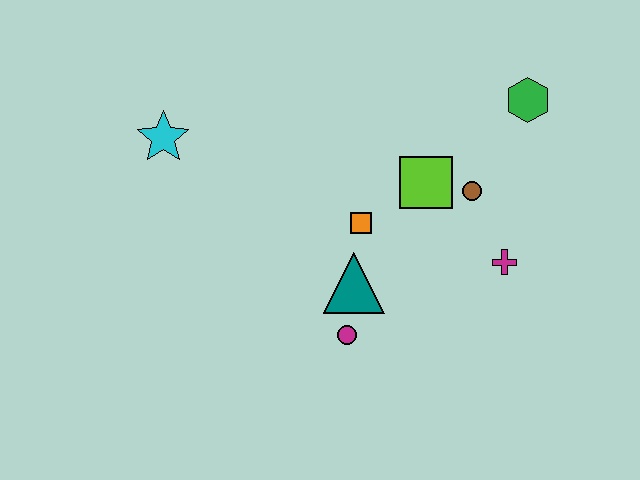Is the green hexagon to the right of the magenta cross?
Yes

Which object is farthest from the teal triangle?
The green hexagon is farthest from the teal triangle.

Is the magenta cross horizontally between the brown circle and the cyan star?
No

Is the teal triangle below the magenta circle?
No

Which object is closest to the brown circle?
The lime square is closest to the brown circle.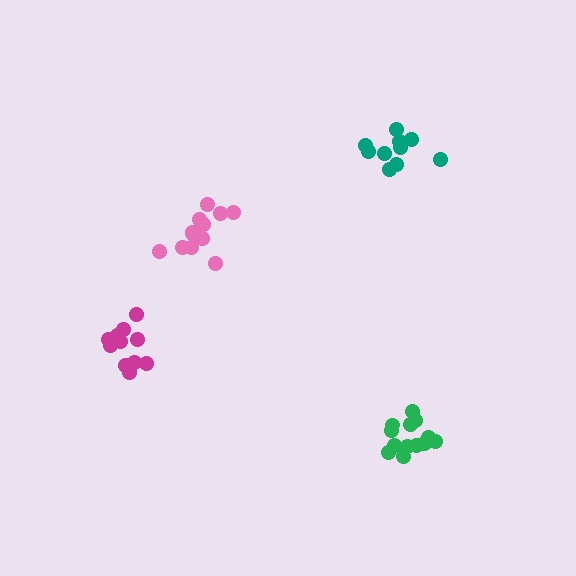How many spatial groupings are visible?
There are 4 spatial groupings.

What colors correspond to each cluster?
The clusters are colored: pink, teal, green, magenta.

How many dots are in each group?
Group 1: 13 dots, Group 2: 11 dots, Group 3: 13 dots, Group 4: 13 dots (50 total).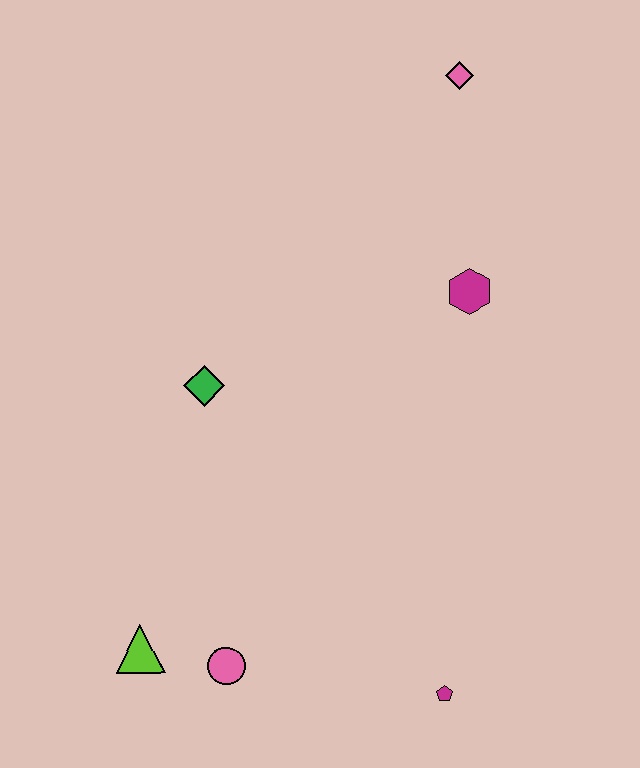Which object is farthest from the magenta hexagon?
The lime triangle is farthest from the magenta hexagon.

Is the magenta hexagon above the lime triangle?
Yes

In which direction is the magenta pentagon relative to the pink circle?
The magenta pentagon is to the right of the pink circle.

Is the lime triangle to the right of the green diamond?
No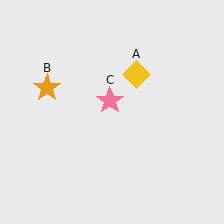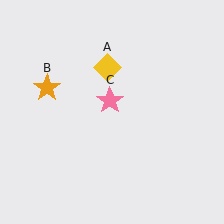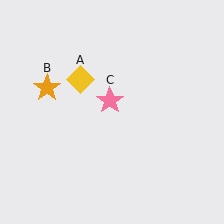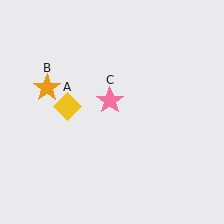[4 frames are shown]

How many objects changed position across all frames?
1 object changed position: yellow diamond (object A).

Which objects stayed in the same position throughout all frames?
Orange star (object B) and pink star (object C) remained stationary.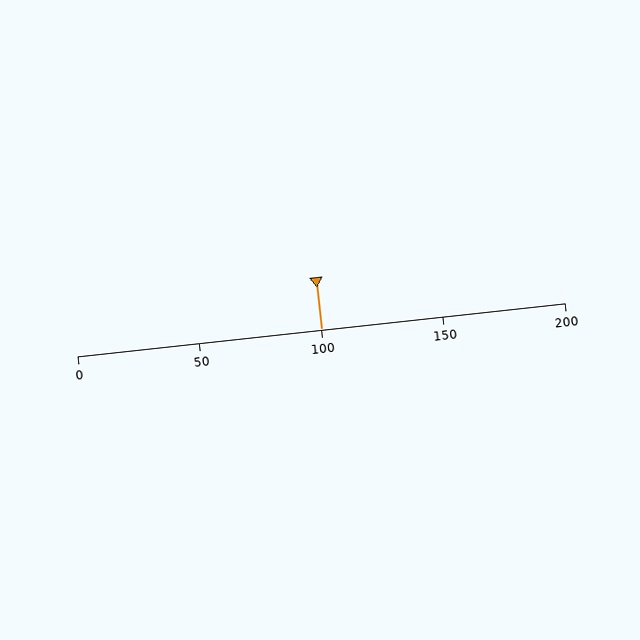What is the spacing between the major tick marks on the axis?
The major ticks are spaced 50 apart.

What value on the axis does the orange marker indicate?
The marker indicates approximately 100.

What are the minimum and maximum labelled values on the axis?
The axis runs from 0 to 200.